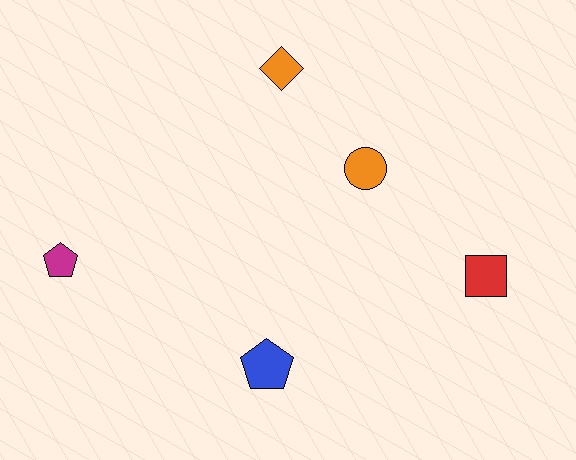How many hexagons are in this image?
There are no hexagons.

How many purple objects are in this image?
There are no purple objects.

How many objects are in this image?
There are 5 objects.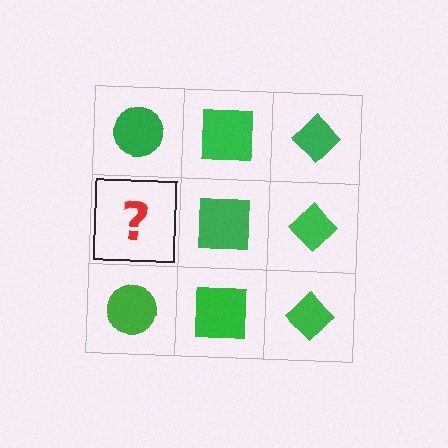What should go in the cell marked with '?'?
The missing cell should contain a green circle.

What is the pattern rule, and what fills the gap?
The rule is that each column has a consistent shape. The gap should be filled with a green circle.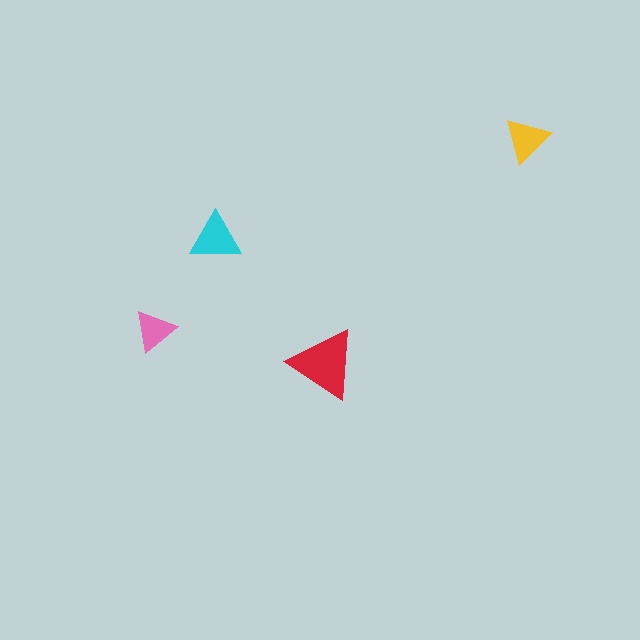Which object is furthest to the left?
The pink triangle is leftmost.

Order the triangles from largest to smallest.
the red one, the cyan one, the yellow one, the pink one.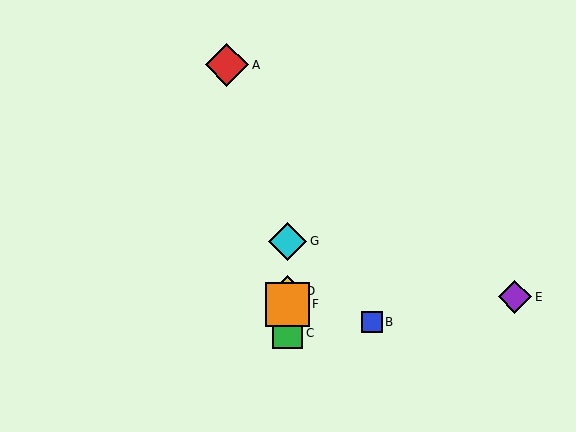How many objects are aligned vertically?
4 objects (C, D, F, G) are aligned vertically.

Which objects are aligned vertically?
Objects C, D, F, G are aligned vertically.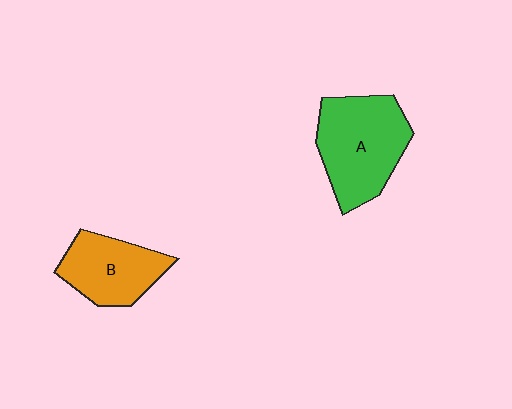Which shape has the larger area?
Shape A (green).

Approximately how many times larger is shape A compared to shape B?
Approximately 1.4 times.